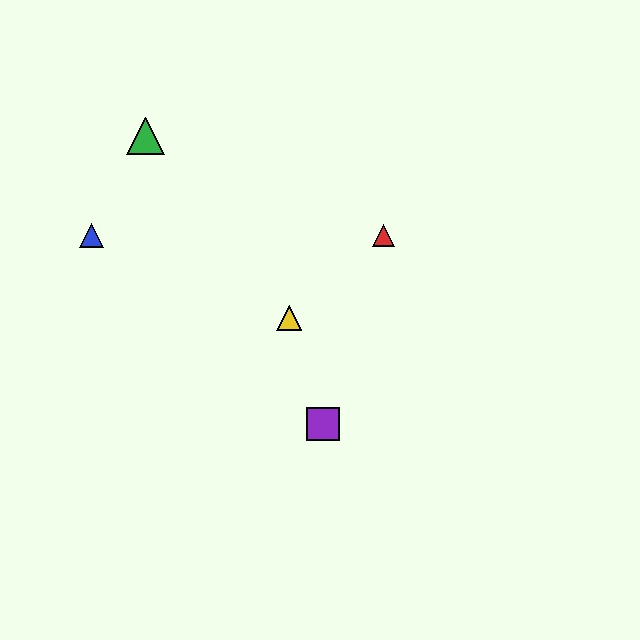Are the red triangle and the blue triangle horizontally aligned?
Yes, both are at y≈236.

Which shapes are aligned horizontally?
The red triangle, the blue triangle are aligned horizontally.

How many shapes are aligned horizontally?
2 shapes (the red triangle, the blue triangle) are aligned horizontally.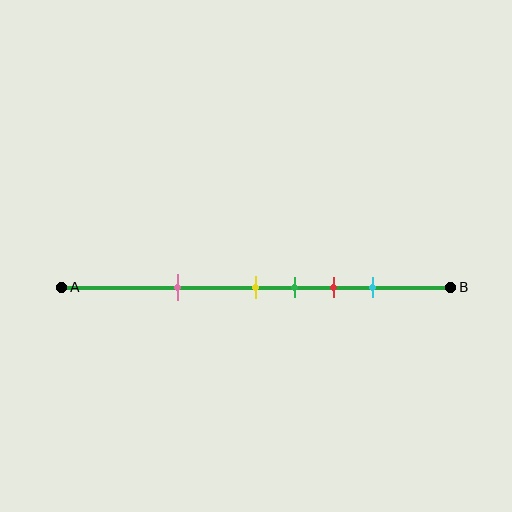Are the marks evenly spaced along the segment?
No, the marks are not evenly spaced.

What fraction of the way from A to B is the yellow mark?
The yellow mark is approximately 50% (0.5) of the way from A to B.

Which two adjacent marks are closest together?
The yellow and green marks are the closest adjacent pair.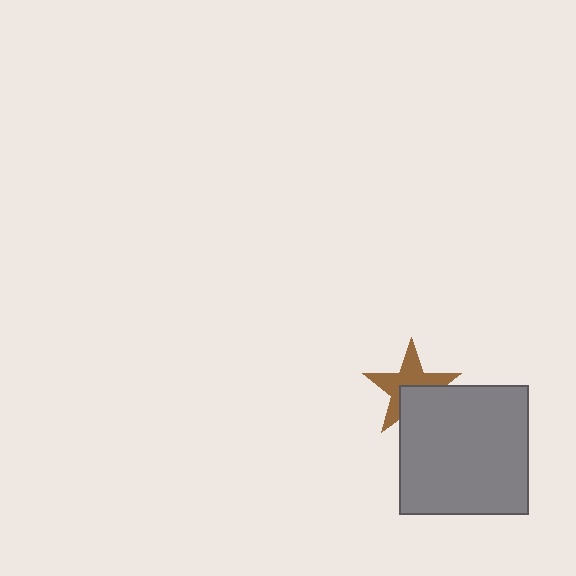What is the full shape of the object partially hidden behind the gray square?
The partially hidden object is a brown star.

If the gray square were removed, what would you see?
You would see the complete brown star.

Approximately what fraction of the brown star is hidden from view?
Roughly 39% of the brown star is hidden behind the gray square.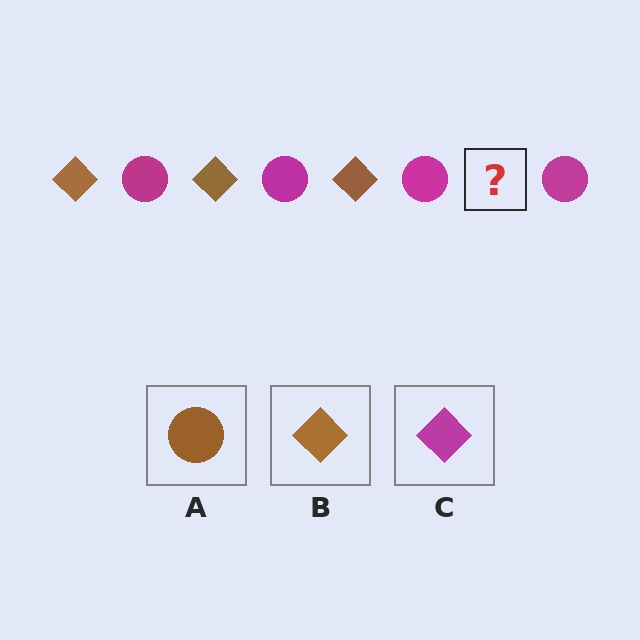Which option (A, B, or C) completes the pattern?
B.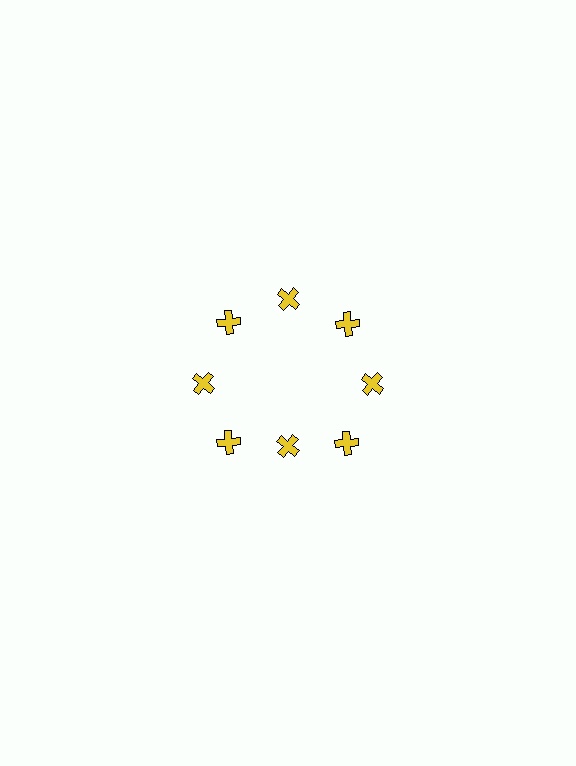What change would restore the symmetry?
The symmetry would be restored by moving it outward, back onto the ring so that all 8 crosses sit at equal angles and equal distance from the center.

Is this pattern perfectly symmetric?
No. The 8 yellow crosses are arranged in a ring, but one element near the 6 o'clock position is pulled inward toward the center, breaking the 8-fold rotational symmetry.